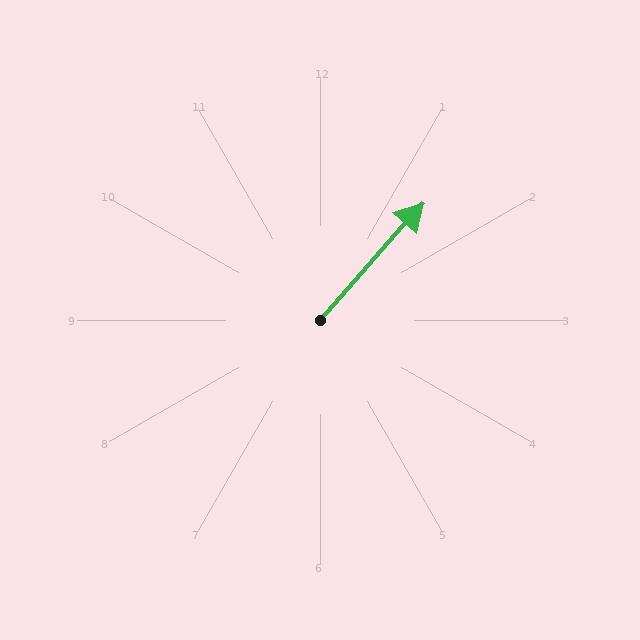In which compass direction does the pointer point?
Northeast.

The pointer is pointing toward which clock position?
Roughly 1 o'clock.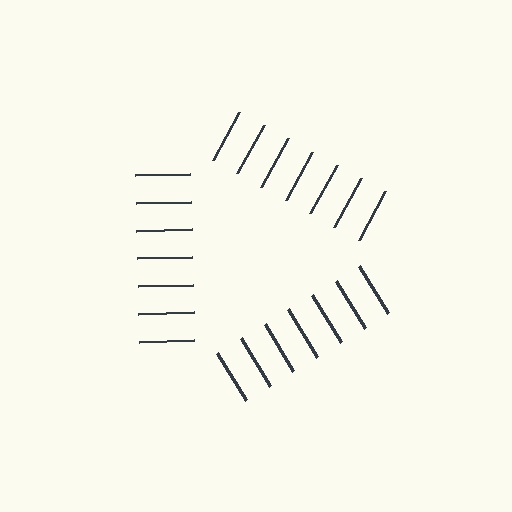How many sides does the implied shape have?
3 sides — the line-ends trace a triangle.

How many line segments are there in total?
21 — 7 along each of the 3 edges.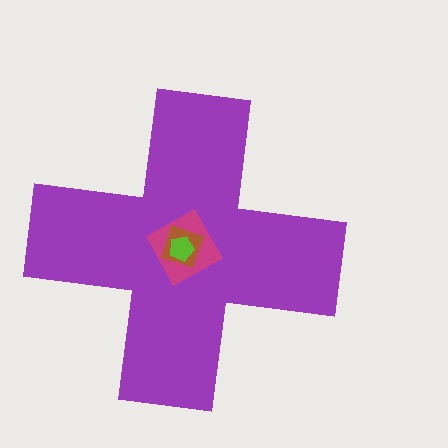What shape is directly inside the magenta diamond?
The brown square.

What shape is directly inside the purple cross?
The magenta diamond.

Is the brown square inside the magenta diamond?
Yes.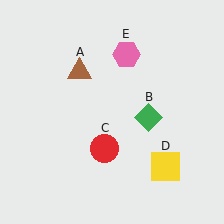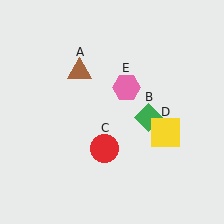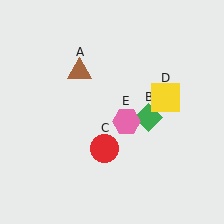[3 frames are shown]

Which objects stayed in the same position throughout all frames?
Brown triangle (object A) and green diamond (object B) and red circle (object C) remained stationary.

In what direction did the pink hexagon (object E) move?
The pink hexagon (object E) moved down.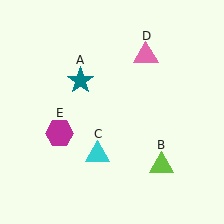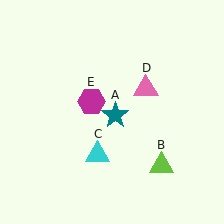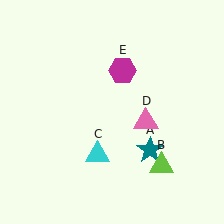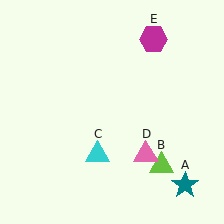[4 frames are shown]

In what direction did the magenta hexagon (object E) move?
The magenta hexagon (object E) moved up and to the right.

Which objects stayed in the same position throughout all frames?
Lime triangle (object B) and cyan triangle (object C) remained stationary.